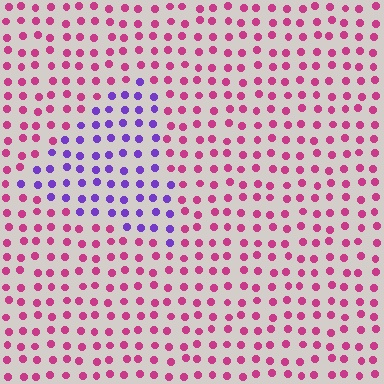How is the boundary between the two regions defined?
The boundary is defined purely by a slight shift in hue (about 61 degrees). Spacing, size, and orientation are identical on both sides.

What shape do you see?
I see a triangle.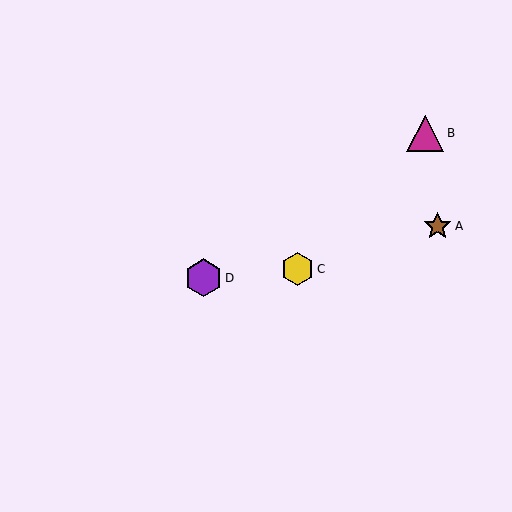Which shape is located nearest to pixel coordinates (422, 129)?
The magenta triangle (labeled B) at (425, 133) is nearest to that location.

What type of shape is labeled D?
Shape D is a purple hexagon.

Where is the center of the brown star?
The center of the brown star is at (438, 226).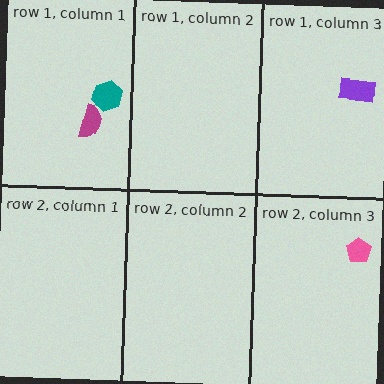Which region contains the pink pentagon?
The row 2, column 3 region.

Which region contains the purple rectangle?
The row 1, column 3 region.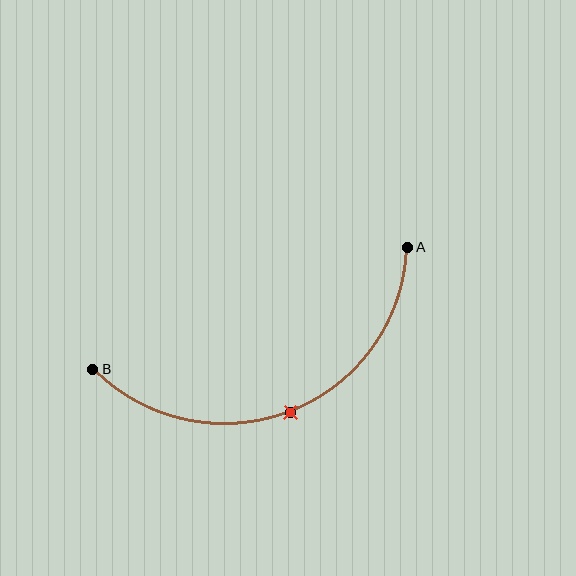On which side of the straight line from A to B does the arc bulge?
The arc bulges below the straight line connecting A and B.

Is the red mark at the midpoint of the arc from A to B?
Yes. The red mark lies on the arc at equal arc-length from both A and B — it is the arc midpoint.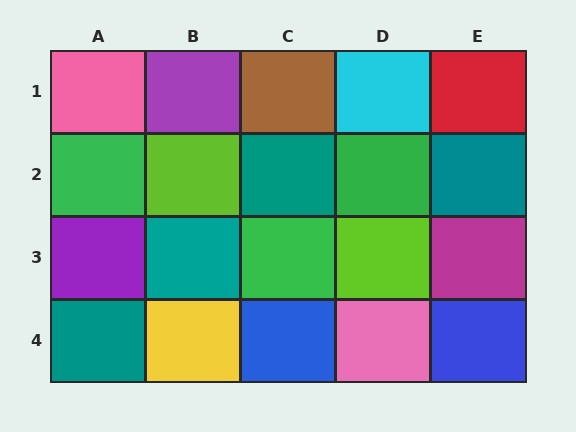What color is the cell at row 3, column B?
Teal.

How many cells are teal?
4 cells are teal.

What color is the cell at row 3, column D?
Lime.